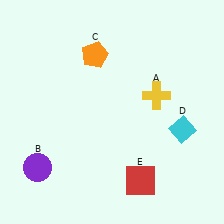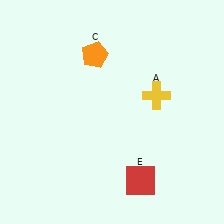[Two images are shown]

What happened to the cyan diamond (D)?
The cyan diamond (D) was removed in Image 2. It was in the bottom-right area of Image 1.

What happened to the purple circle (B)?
The purple circle (B) was removed in Image 2. It was in the bottom-left area of Image 1.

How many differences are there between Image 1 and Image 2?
There are 2 differences between the two images.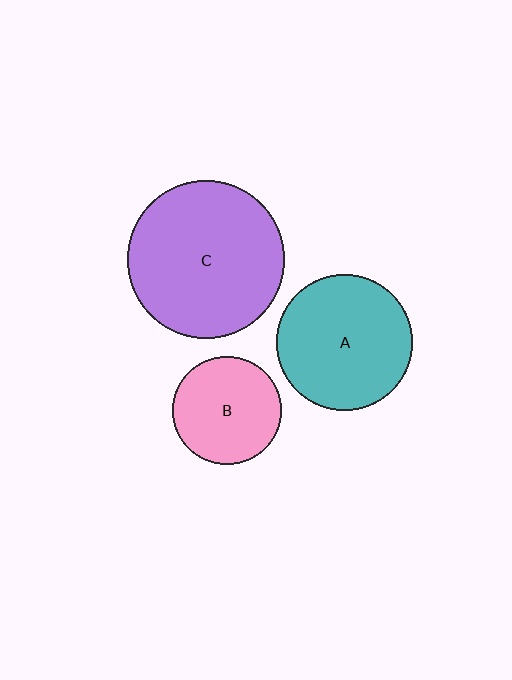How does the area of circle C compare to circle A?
Approximately 1.3 times.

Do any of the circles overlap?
No, none of the circles overlap.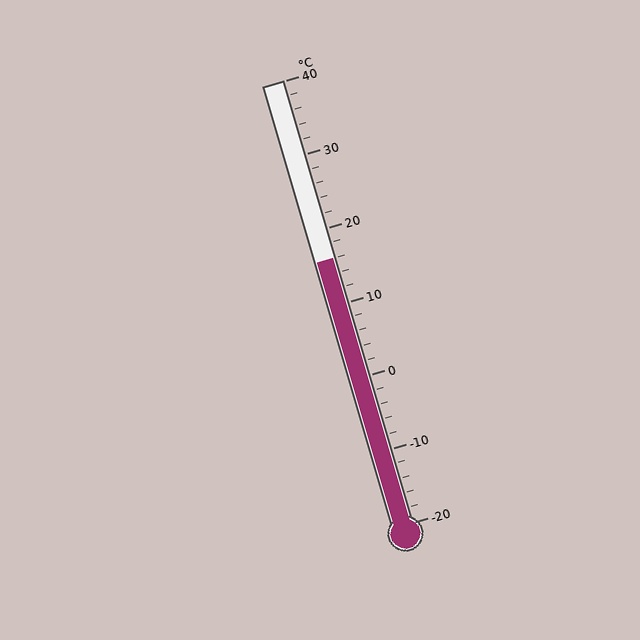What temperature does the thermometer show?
The thermometer shows approximately 16°C.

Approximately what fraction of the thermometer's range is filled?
The thermometer is filled to approximately 60% of its range.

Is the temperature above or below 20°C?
The temperature is below 20°C.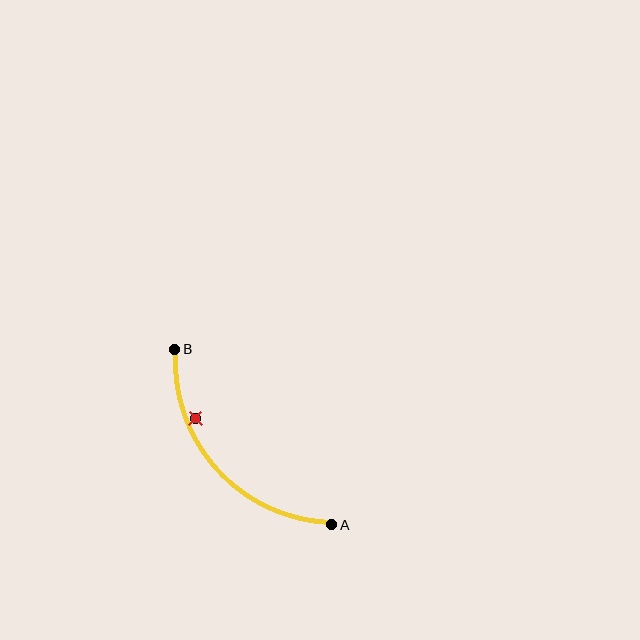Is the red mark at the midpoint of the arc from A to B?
No — the red mark does not lie on the arc at all. It sits slightly inside the curve.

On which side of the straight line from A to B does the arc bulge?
The arc bulges below and to the left of the straight line connecting A and B.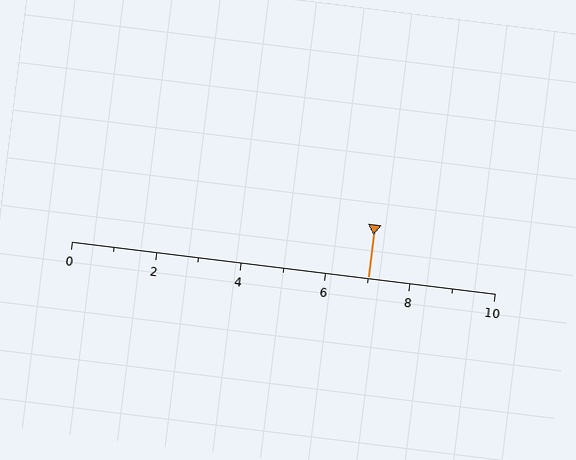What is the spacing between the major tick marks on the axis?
The major ticks are spaced 2 apart.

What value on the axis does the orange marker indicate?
The marker indicates approximately 7.